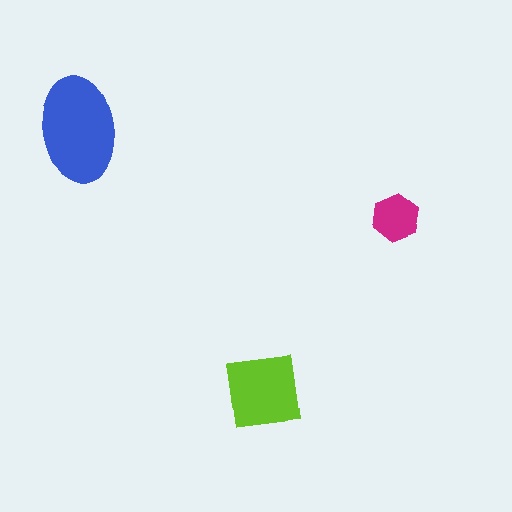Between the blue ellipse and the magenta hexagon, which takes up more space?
The blue ellipse.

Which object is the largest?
The blue ellipse.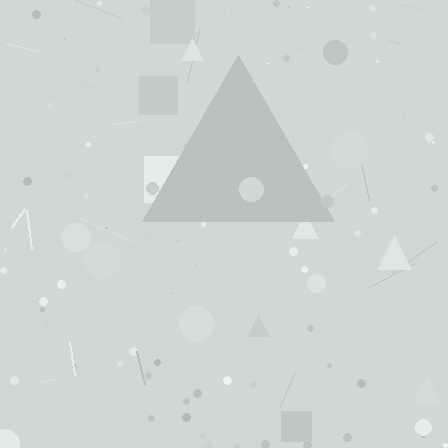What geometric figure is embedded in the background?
A triangle is embedded in the background.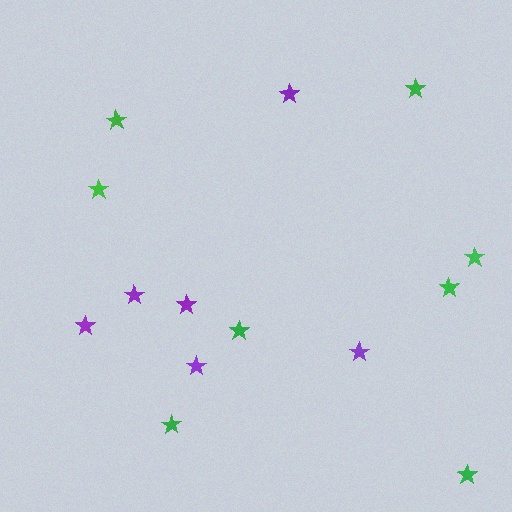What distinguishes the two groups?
There are 2 groups: one group of purple stars (6) and one group of green stars (8).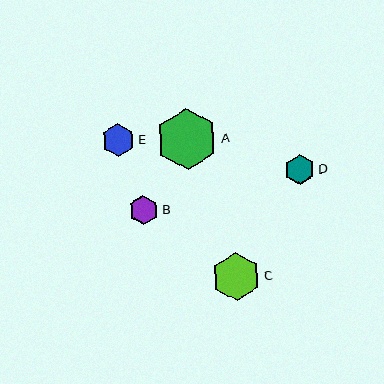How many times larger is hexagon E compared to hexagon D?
Hexagon E is approximately 1.1 times the size of hexagon D.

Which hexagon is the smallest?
Hexagon B is the smallest with a size of approximately 30 pixels.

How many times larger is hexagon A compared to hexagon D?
Hexagon A is approximately 2.0 times the size of hexagon D.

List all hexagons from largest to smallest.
From largest to smallest: A, C, E, D, B.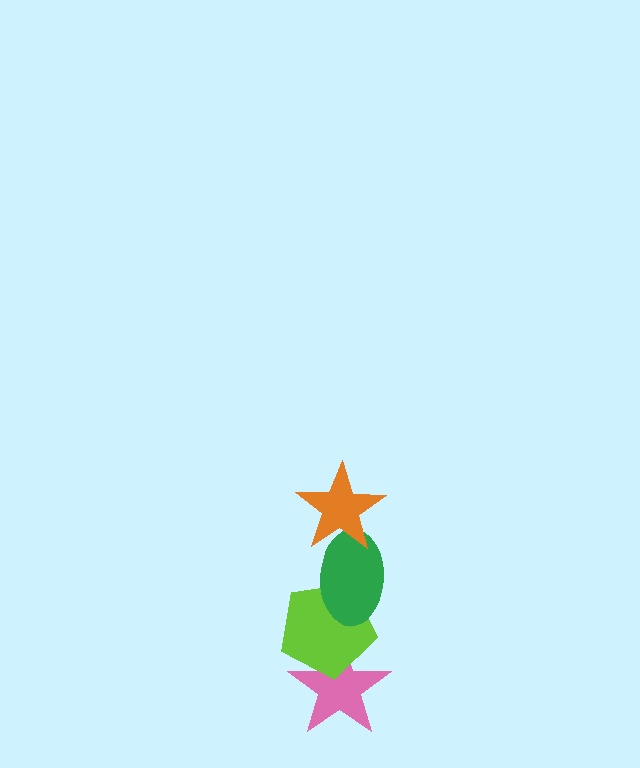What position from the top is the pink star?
The pink star is 4th from the top.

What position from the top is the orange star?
The orange star is 1st from the top.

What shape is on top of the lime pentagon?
The green ellipse is on top of the lime pentagon.